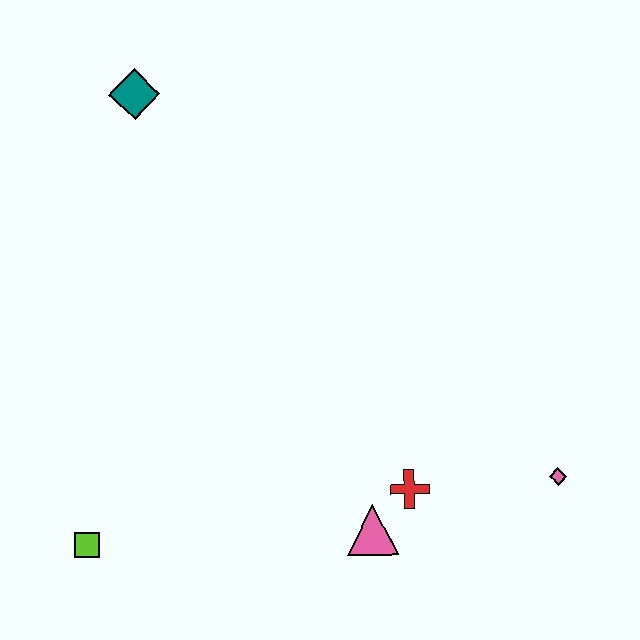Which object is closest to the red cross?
The pink triangle is closest to the red cross.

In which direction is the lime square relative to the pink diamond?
The lime square is to the left of the pink diamond.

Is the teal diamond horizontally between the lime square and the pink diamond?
Yes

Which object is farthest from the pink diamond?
The teal diamond is farthest from the pink diamond.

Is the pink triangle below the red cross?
Yes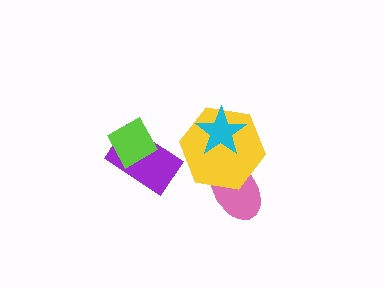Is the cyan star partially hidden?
No, no other shape covers it.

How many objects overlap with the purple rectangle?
1 object overlaps with the purple rectangle.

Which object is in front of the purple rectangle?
The lime diamond is in front of the purple rectangle.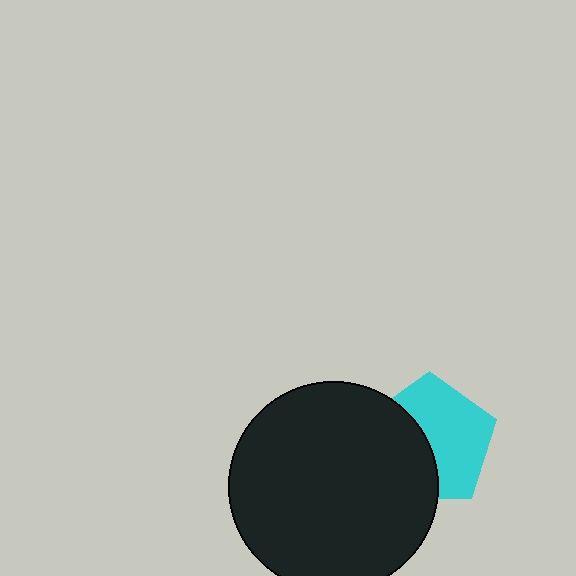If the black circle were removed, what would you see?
You would see the complete cyan pentagon.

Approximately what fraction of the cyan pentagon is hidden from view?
Roughly 43% of the cyan pentagon is hidden behind the black circle.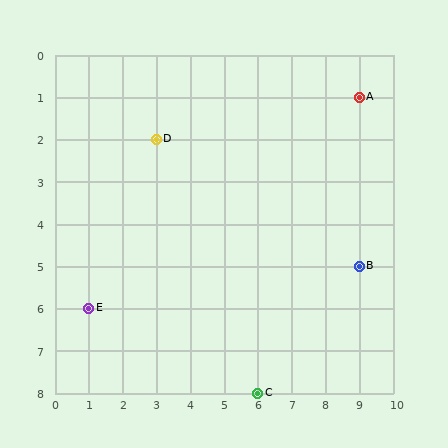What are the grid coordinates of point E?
Point E is at grid coordinates (1, 6).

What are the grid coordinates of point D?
Point D is at grid coordinates (3, 2).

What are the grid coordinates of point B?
Point B is at grid coordinates (9, 5).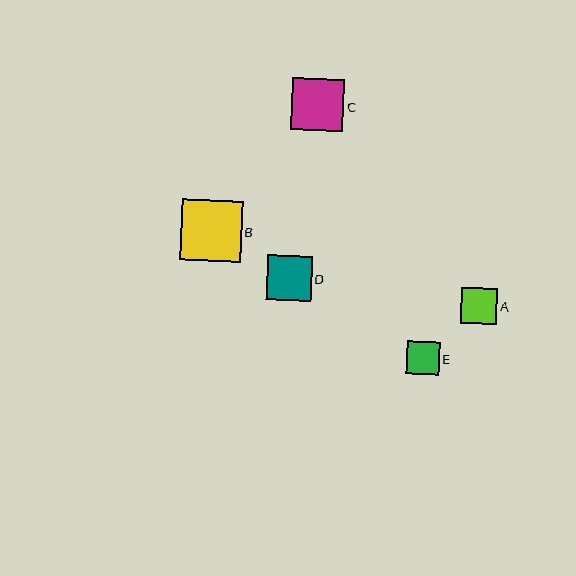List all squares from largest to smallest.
From largest to smallest: B, C, D, A, E.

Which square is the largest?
Square B is the largest with a size of approximately 61 pixels.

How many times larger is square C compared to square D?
Square C is approximately 1.2 times the size of square D.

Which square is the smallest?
Square E is the smallest with a size of approximately 33 pixels.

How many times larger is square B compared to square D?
Square B is approximately 1.4 times the size of square D.